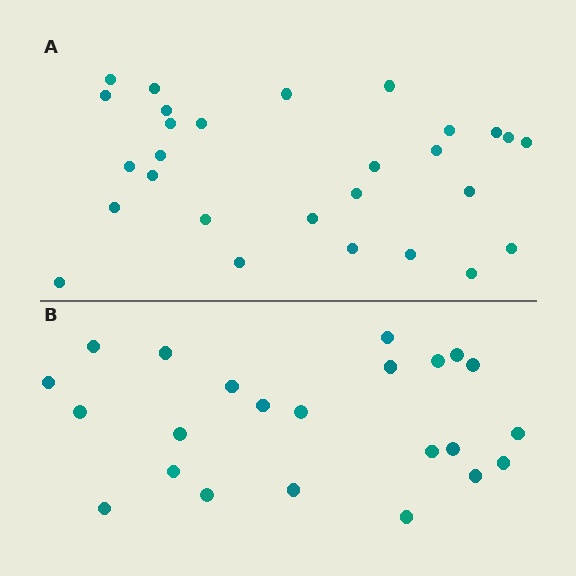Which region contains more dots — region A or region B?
Region A (the top region) has more dots.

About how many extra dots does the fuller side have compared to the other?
Region A has about 5 more dots than region B.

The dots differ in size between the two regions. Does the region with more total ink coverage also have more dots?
No. Region B has more total ink coverage because its dots are larger, but region A actually contains more individual dots. Total area can be misleading — the number of items is what matters here.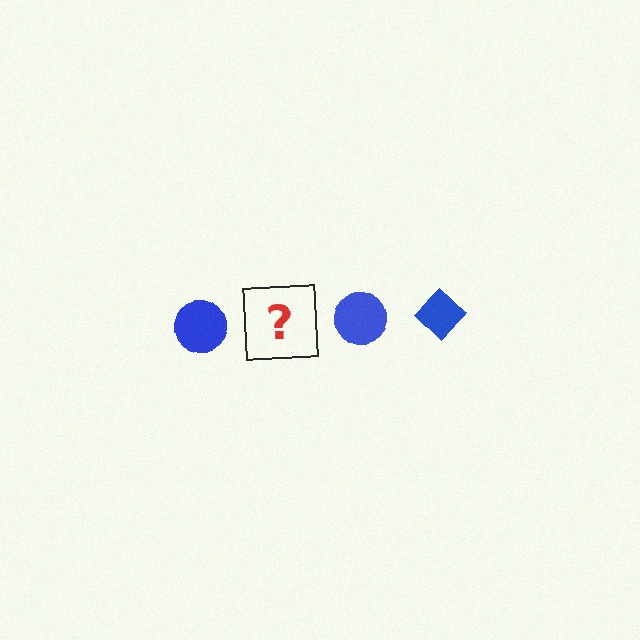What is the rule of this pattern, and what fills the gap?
The rule is that the pattern cycles through circle, diamond shapes in blue. The gap should be filled with a blue diamond.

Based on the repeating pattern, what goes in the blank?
The blank should be a blue diamond.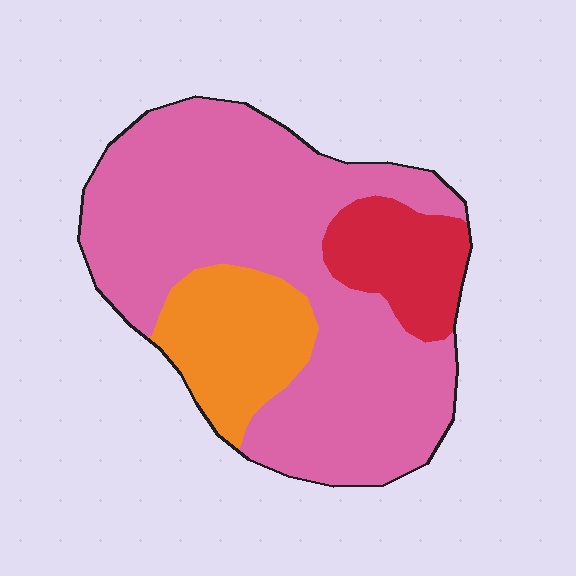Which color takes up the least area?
Red, at roughly 15%.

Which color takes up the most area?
Pink, at roughly 70%.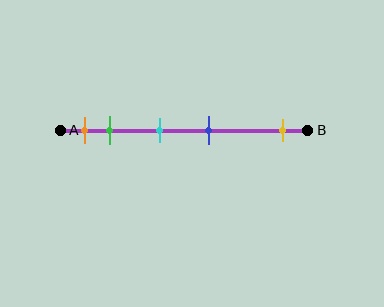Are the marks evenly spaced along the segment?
No, the marks are not evenly spaced.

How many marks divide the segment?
There are 5 marks dividing the segment.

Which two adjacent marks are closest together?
The orange and green marks are the closest adjacent pair.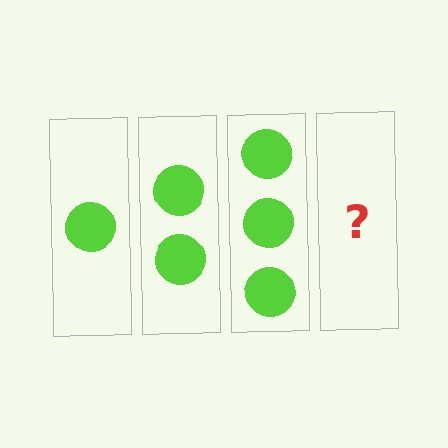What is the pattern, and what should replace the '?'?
The pattern is that each step adds one more circle. The '?' should be 4 circles.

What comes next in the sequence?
The next element should be 4 circles.